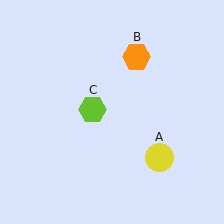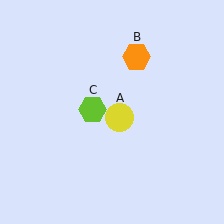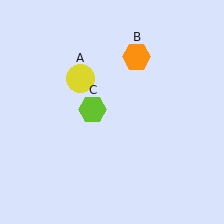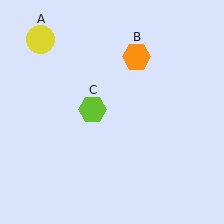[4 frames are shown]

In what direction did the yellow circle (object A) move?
The yellow circle (object A) moved up and to the left.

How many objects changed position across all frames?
1 object changed position: yellow circle (object A).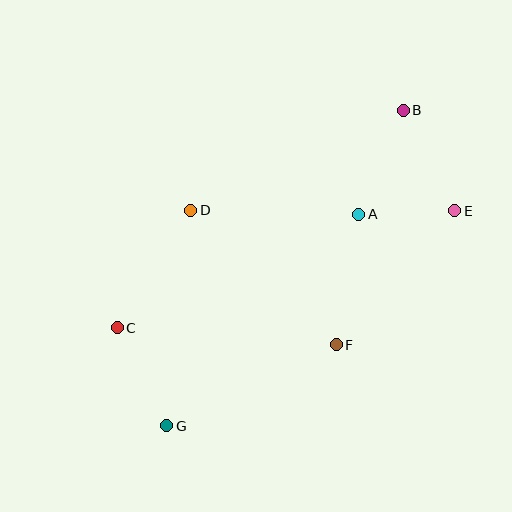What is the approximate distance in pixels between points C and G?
The distance between C and G is approximately 110 pixels.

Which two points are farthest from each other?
Points B and G are farthest from each other.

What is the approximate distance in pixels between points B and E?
The distance between B and E is approximately 113 pixels.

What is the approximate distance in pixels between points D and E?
The distance between D and E is approximately 264 pixels.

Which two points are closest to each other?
Points A and E are closest to each other.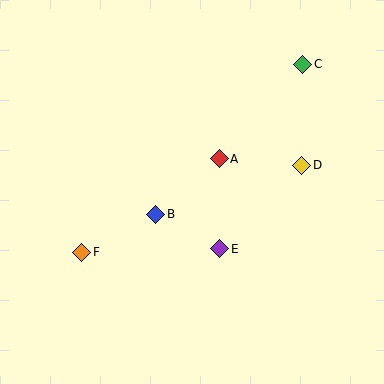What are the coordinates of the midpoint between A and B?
The midpoint between A and B is at (187, 187).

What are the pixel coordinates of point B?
Point B is at (156, 214).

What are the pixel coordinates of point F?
Point F is at (82, 252).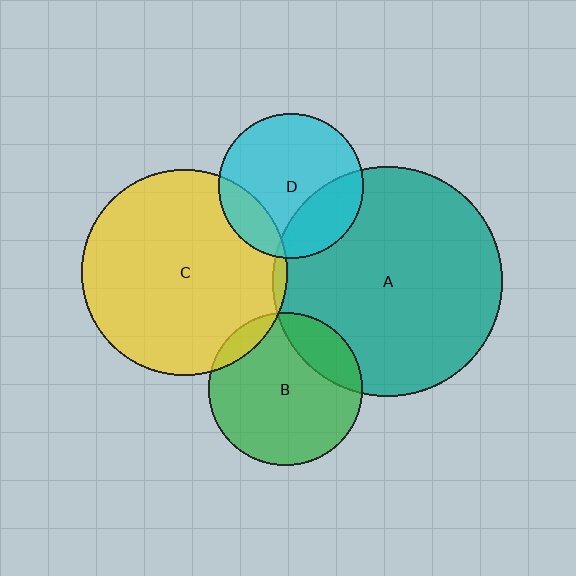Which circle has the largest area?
Circle A (teal).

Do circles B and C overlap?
Yes.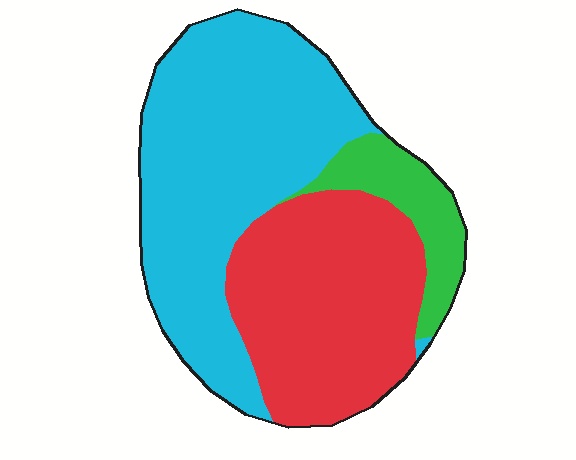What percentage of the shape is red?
Red covers 38% of the shape.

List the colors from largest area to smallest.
From largest to smallest: cyan, red, green.